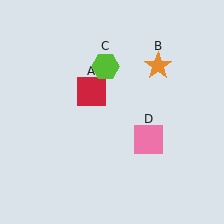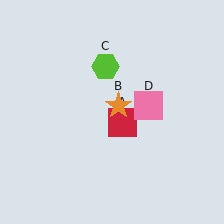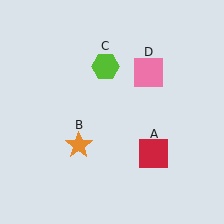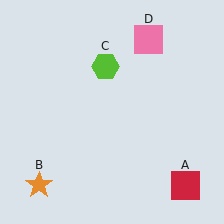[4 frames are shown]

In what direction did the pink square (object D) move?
The pink square (object D) moved up.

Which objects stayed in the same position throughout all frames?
Lime hexagon (object C) remained stationary.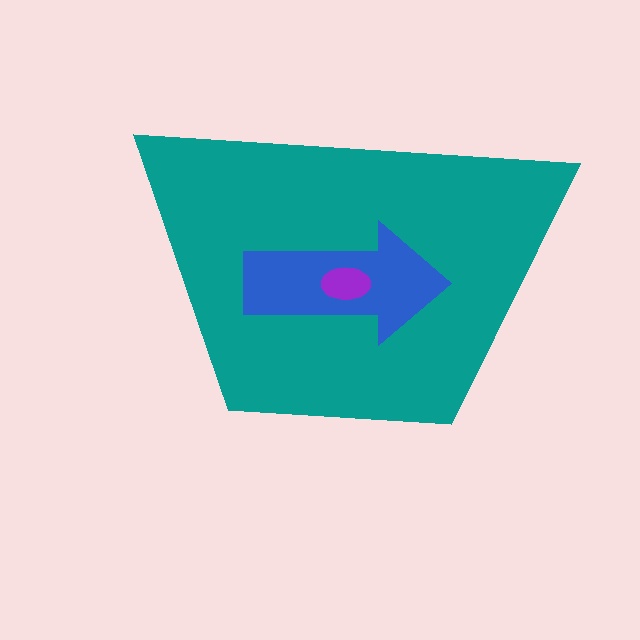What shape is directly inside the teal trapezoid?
The blue arrow.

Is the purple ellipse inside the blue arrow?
Yes.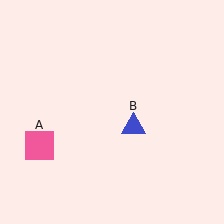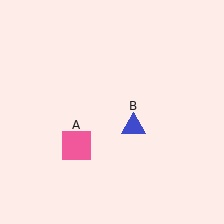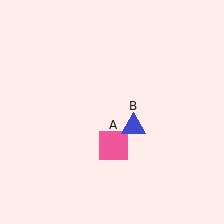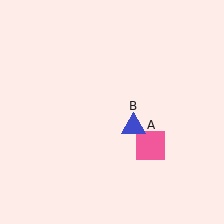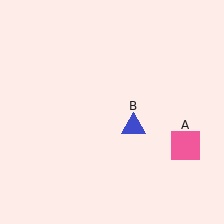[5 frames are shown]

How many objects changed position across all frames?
1 object changed position: pink square (object A).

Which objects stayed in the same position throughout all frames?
Blue triangle (object B) remained stationary.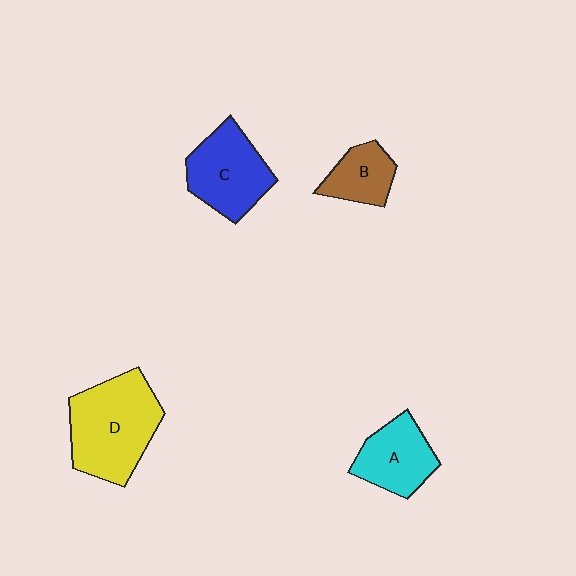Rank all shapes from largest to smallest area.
From largest to smallest: D (yellow), C (blue), A (cyan), B (brown).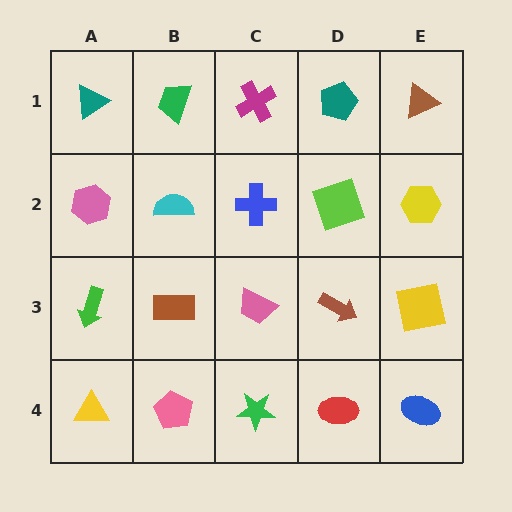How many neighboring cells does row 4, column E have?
2.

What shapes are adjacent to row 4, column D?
A brown arrow (row 3, column D), a green star (row 4, column C), a blue ellipse (row 4, column E).